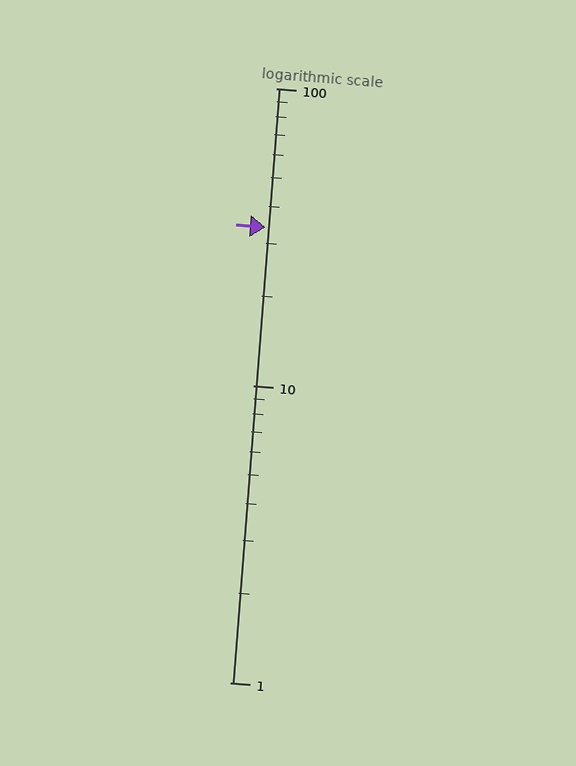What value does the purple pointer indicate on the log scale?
The pointer indicates approximately 34.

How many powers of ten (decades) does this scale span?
The scale spans 2 decades, from 1 to 100.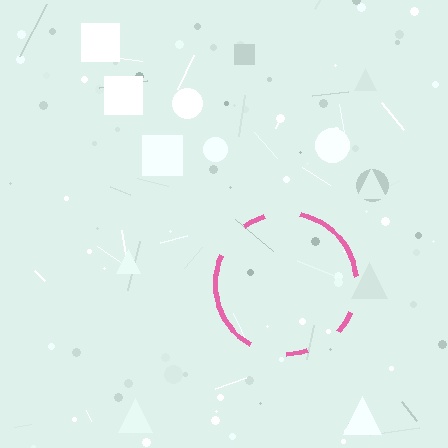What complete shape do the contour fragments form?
The contour fragments form a circle.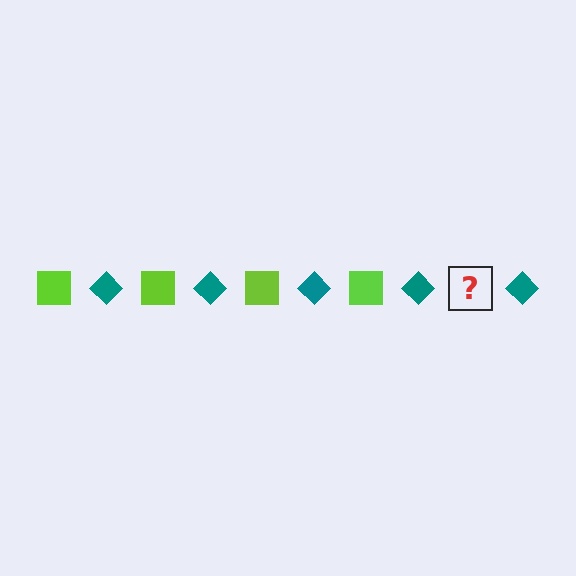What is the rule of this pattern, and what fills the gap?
The rule is that the pattern alternates between lime square and teal diamond. The gap should be filled with a lime square.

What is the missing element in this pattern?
The missing element is a lime square.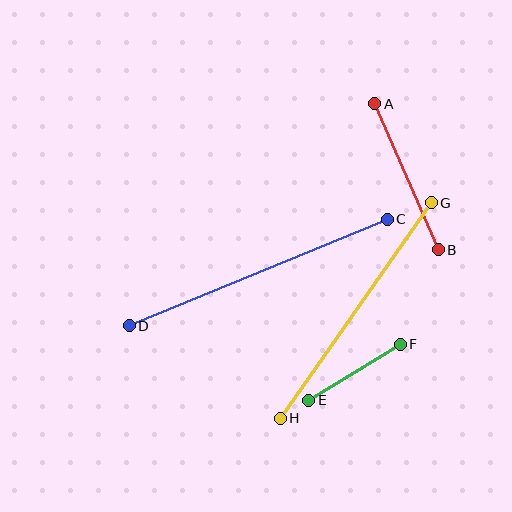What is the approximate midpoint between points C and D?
The midpoint is at approximately (258, 272) pixels.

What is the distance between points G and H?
The distance is approximately 264 pixels.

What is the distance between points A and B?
The distance is approximately 159 pixels.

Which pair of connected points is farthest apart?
Points C and D are farthest apart.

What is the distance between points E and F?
The distance is approximately 107 pixels.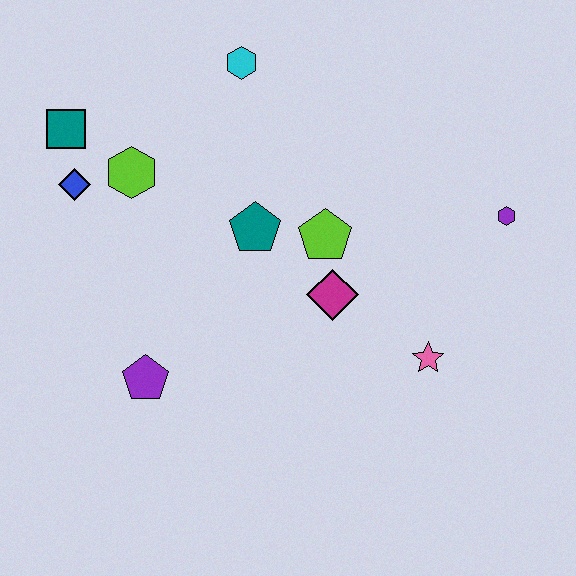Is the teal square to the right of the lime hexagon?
No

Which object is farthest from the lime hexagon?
The purple hexagon is farthest from the lime hexagon.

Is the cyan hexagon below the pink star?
No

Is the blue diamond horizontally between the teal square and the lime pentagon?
Yes